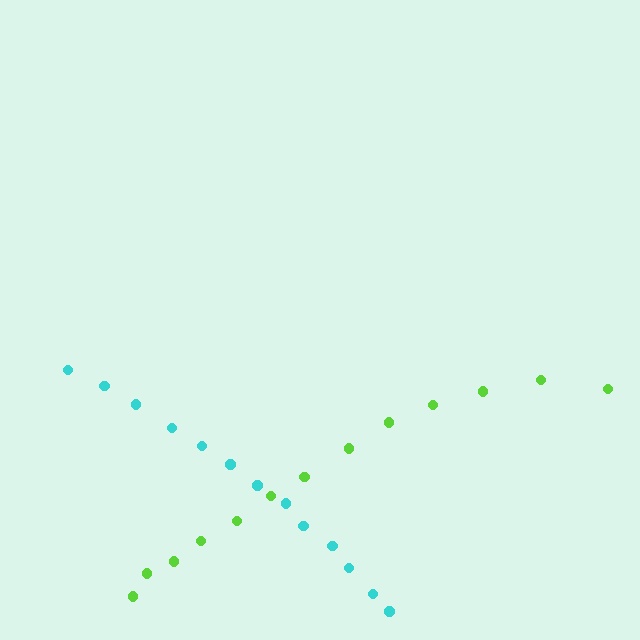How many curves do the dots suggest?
There are 2 distinct paths.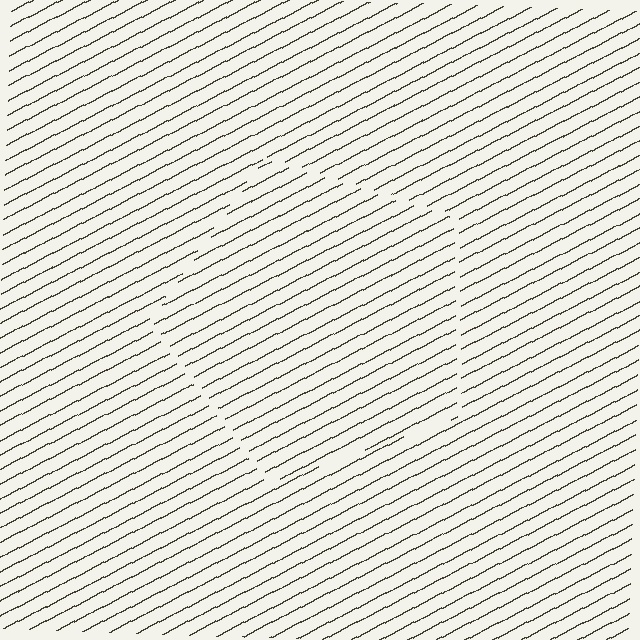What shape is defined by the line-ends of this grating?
An illusory pentagon. The interior of the shape contains the same grating, shifted by half a period — the contour is defined by the phase discontinuity where line-ends from the inner and outer gratings abut.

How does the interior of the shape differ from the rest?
The interior of the shape contains the same grating, shifted by half a period — the contour is defined by the phase discontinuity where line-ends from the inner and outer gratings abut.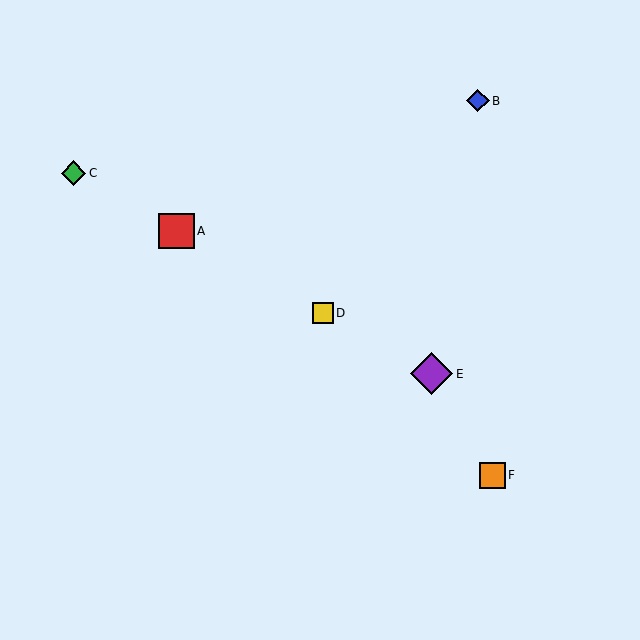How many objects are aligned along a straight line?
4 objects (A, C, D, E) are aligned along a straight line.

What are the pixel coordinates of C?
Object C is at (73, 173).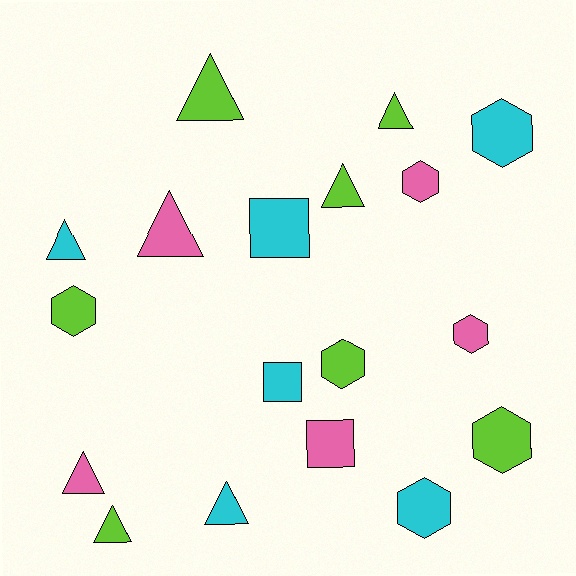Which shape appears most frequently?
Triangle, with 8 objects.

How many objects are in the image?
There are 18 objects.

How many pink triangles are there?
There are 2 pink triangles.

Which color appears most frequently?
Lime, with 7 objects.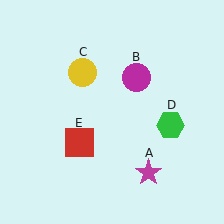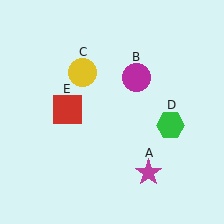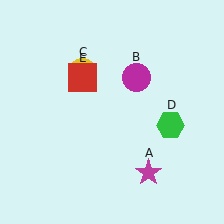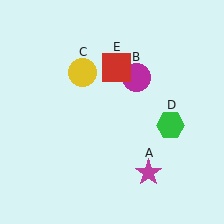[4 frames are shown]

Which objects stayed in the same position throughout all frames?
Magenta star (object A) and magenta circle (object B) and yellow circle (object C) and green hexagon (object D) remained stationary.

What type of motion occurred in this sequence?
The red square (object E) rotated clockwise around the center of the scene.